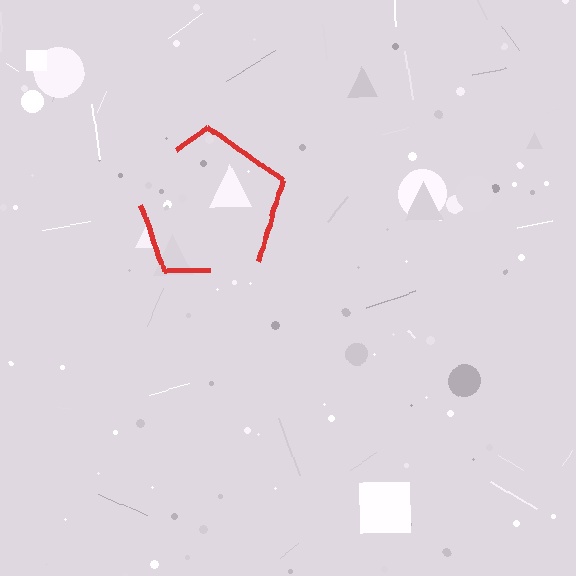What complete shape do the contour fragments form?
The contour fragments form a pentagon.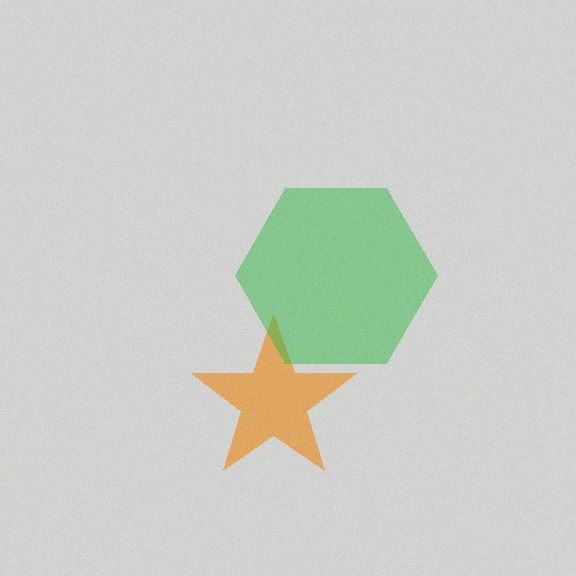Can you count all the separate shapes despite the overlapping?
Yes, there are 2 separate shapes.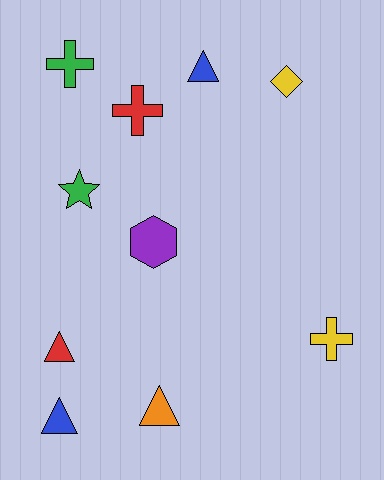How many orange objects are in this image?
There is 1 orange object.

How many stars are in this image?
There is 1 star.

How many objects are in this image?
There are 10 objects.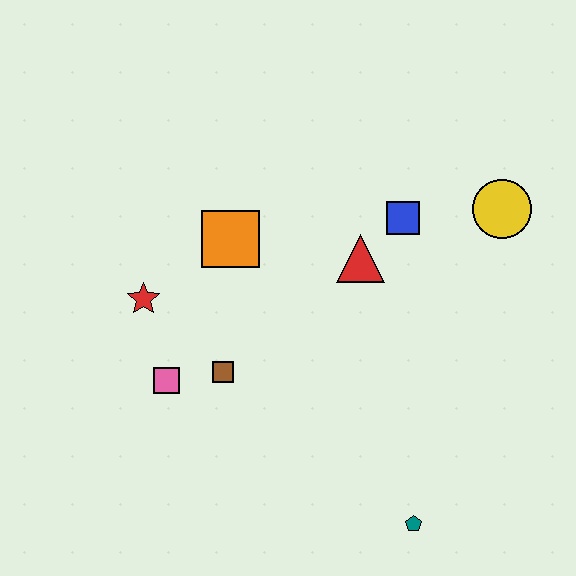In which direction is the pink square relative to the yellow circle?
The pink square is to the left of the yellow circle.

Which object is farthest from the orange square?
The teal pentagon is farthest from the orange square.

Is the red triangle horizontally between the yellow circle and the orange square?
Yes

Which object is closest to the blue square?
The red triangle is closest to the blue square.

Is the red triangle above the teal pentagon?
Yes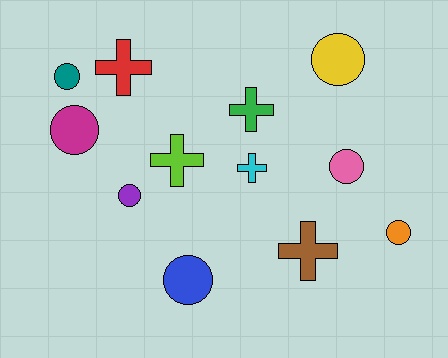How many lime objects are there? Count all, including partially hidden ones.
There is 1 lime object.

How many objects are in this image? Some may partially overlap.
There are 12 objects.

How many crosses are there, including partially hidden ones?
There are 5 crosses.